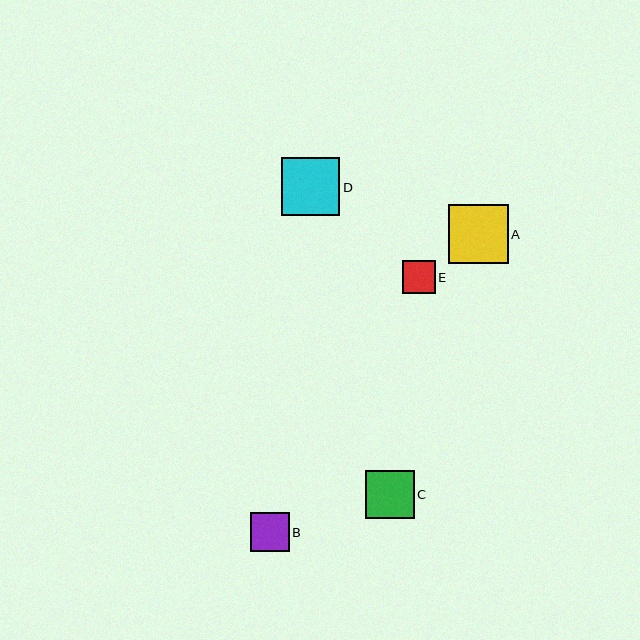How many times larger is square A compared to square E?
Square A is approximately 1.8 times the size of square E.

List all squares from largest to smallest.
From largest to smallest: A, D, C, B, E.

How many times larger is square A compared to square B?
Square A is approximately 1.6 times the size of square B.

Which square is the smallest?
Square E is the smallest with a size of approximately 33 pixels.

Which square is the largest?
Square A is the largest with a size of approximately 60 pixels.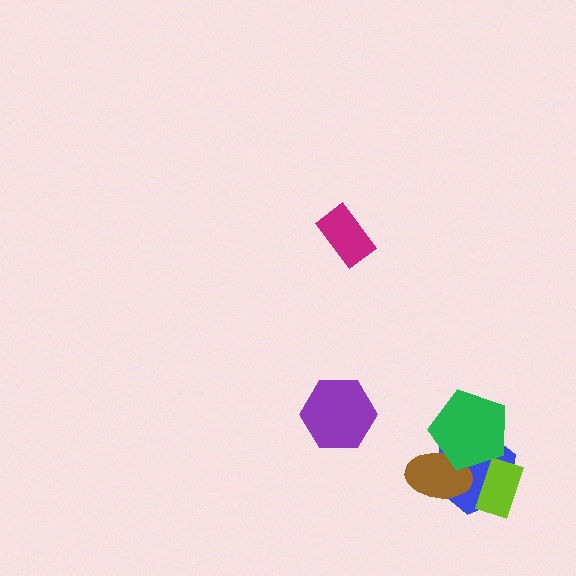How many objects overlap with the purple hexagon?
0 objects overlap with the purple hexagon.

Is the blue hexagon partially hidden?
Yes, it is partially covered by another shape.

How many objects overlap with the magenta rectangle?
0 objects overlap with the magenta rectangle.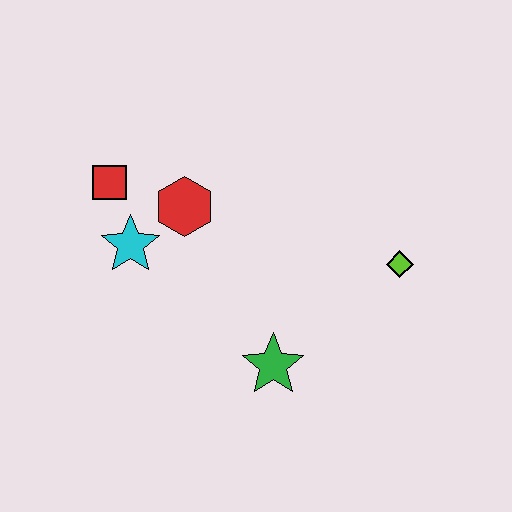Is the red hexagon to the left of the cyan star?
No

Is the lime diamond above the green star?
Yes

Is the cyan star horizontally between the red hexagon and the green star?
No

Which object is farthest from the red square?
The lime diamond is farthest from the red square.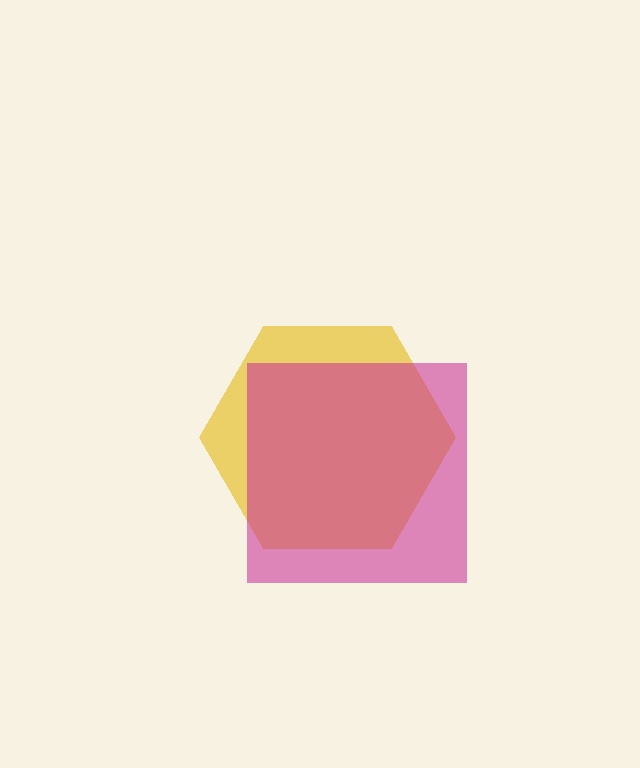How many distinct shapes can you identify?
There are 2 distinct shapes: a yellow hexagon, a magenta square.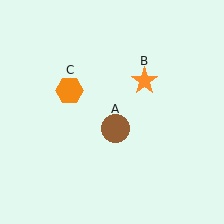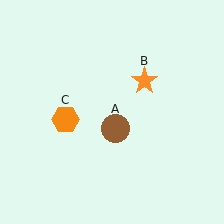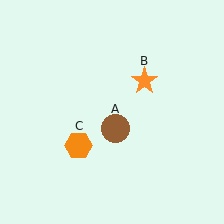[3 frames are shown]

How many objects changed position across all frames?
1 object changed position: orange hexagon (object C).